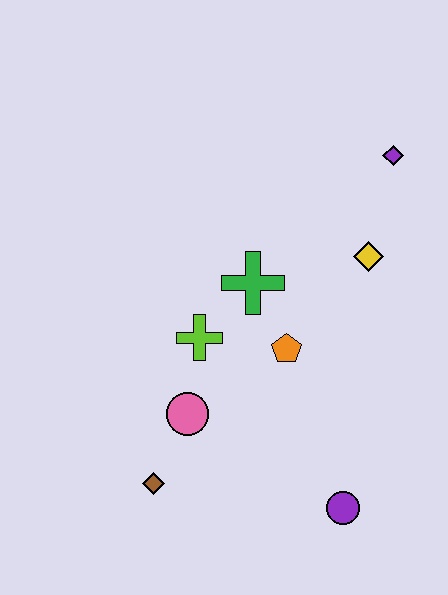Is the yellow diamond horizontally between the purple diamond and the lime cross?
Yes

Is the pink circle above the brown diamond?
Yes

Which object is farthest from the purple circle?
The purple diamond is farthest from the purple circle.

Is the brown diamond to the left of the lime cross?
Yes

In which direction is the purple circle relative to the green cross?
The purple circle is below the green cross.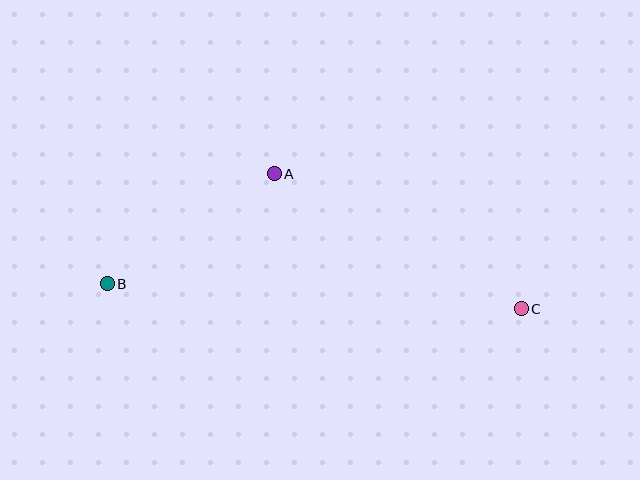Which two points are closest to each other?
Points A and B are closest to each other.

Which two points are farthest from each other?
Points B and C are farthest from each other.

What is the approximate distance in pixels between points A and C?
The distance between A and C is approximately 282 pixels.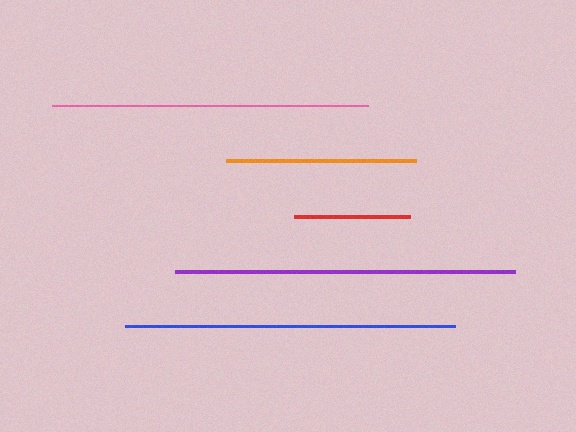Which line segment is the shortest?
The red line is the shortest at approximately 115 pixels.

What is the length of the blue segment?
The blue segment is approximately 330 pixels long.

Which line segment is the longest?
The purple line is the longest at approximately 340 pixels.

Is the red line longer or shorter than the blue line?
The blue line is longer than the red line.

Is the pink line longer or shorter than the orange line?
The pink line is longer than the orange line.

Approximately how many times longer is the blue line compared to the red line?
The blue line is approximately 2.9 times the length of the red line.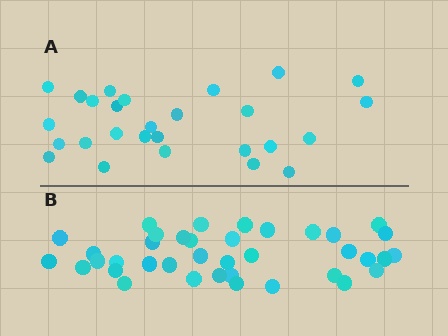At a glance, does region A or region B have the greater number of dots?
Region B (the bottom region) has more dots.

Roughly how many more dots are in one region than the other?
Region B has roughly 12 or so more dots than region A.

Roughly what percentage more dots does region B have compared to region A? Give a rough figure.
About 40% more.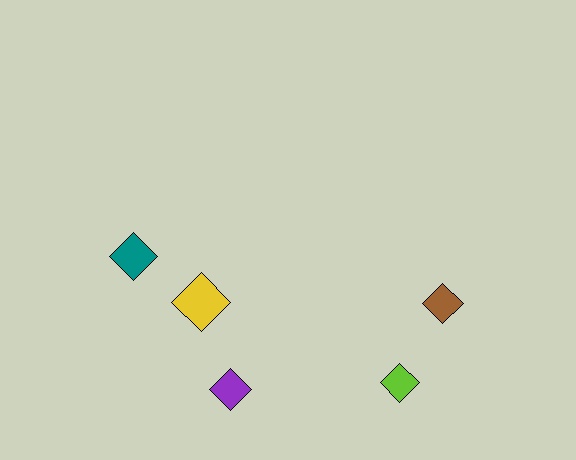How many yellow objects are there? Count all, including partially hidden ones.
There is 1 yellow object.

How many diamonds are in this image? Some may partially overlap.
There are 5 diamonds.